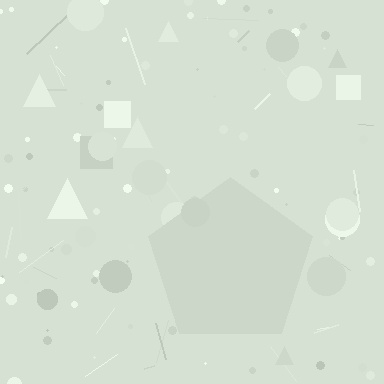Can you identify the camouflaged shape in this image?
The camouflaged shape is a pentagon.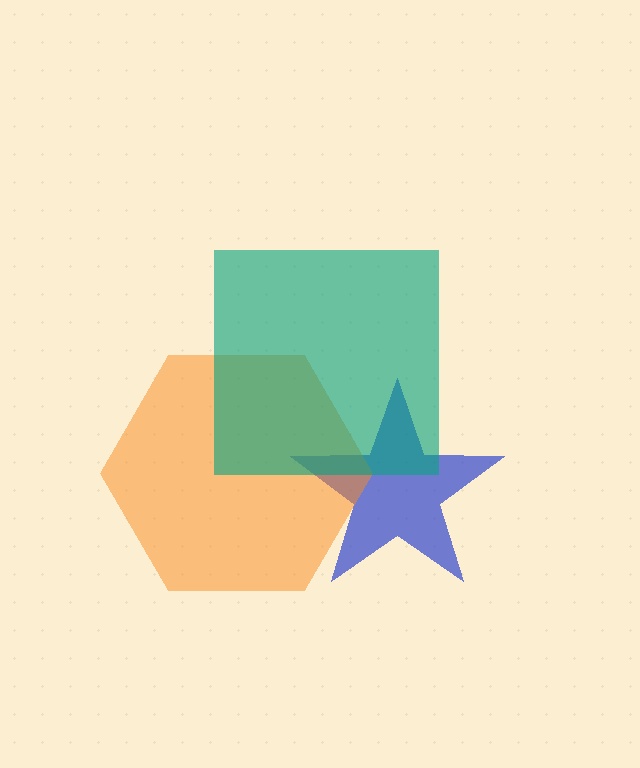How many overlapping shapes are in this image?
There are 3 overlapping shapes in the image.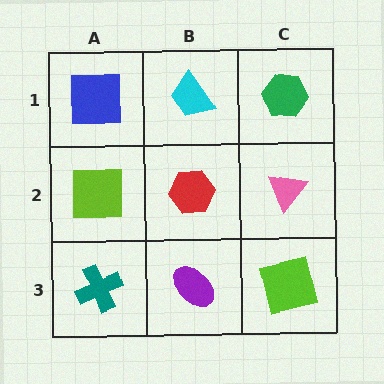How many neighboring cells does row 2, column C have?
3.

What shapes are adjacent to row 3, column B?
A red hexagon (row 2, column B), a teal cross (row 3, column A), a lime square (row 3, column C).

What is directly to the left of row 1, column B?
A blue square.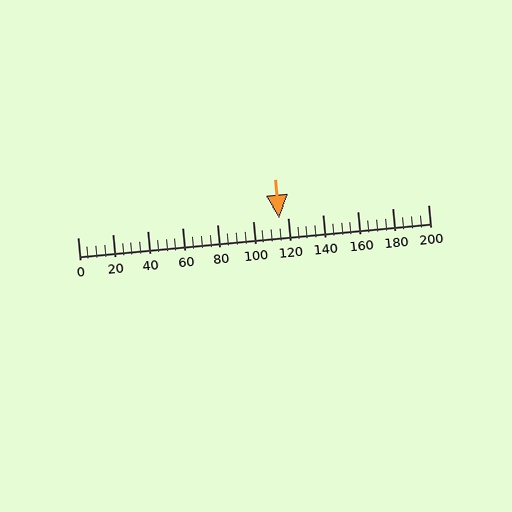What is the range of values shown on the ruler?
The ruler shows values from 0 to 200.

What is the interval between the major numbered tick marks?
The major tick marks are spaced 20 units apart.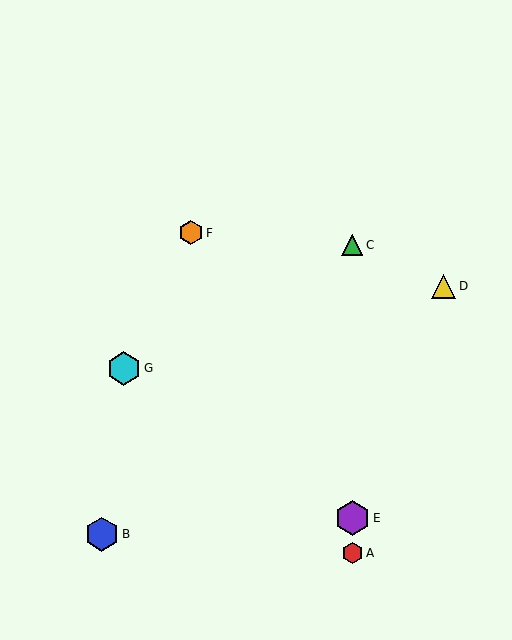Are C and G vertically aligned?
No, C is at x≈352 and G is at x≈124.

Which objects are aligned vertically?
Objects A, C, E are aligned vertically.